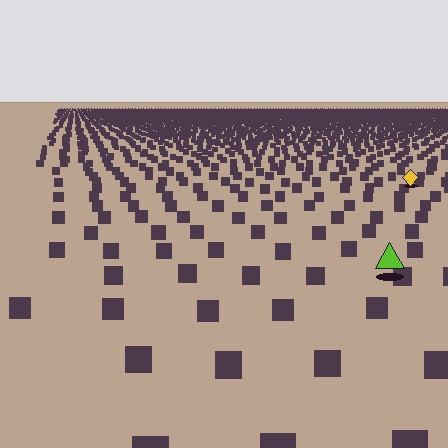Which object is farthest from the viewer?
The yellow diamond is farthest from the viewer. It appears smaller and the ground texture around it is denser.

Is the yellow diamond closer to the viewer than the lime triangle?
No. The lime triangle is closer — you can tell from the texture gradient: the ground texture is coarser near it.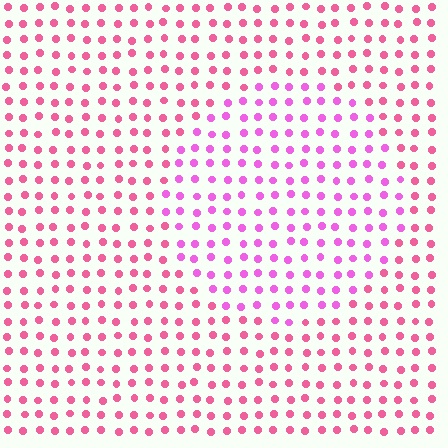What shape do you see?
I see a circle.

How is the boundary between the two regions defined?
The boundary is defined purely by a slight shift in hue (about 31 degrees). Spacing, size, and orientation are identical on both sides.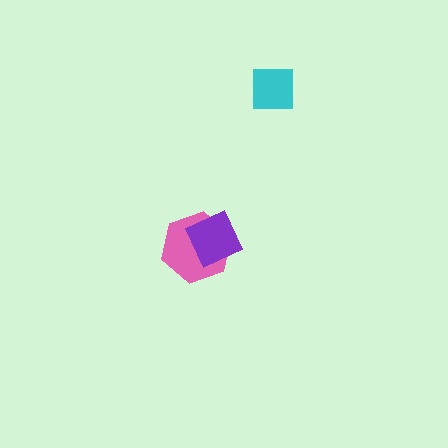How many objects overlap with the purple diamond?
1 object overlaps with the purple diamond.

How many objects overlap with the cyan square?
0 objects overlap with the cyan square.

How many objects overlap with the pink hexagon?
1 object overlaps with the pink hexagon.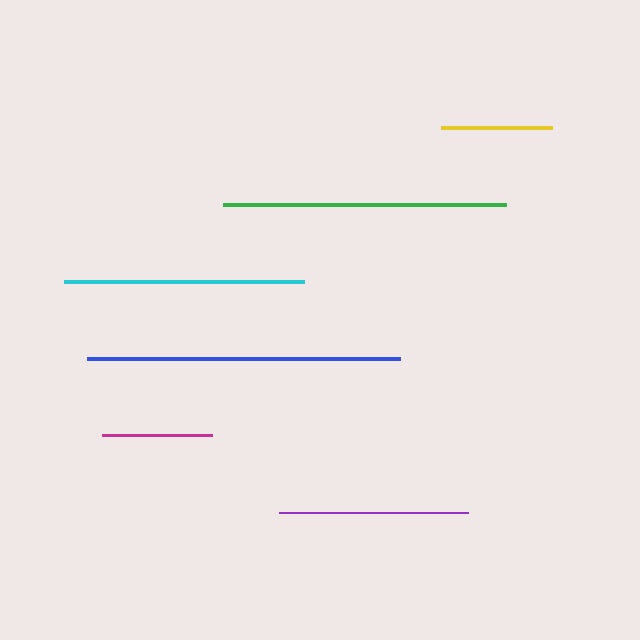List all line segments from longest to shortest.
From longest to shortest: blue, green, cyan, purple, yellow, magenta.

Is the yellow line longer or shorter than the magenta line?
The yellow line is longer than the magenta line.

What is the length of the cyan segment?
The cyan segment is approximately 240 pixels long.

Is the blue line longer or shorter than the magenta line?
The blue line is longer than the magenta line.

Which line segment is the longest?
The blue line is the longest at approximately 313 pixels.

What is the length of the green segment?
The green segment is approximately 283 pixels long.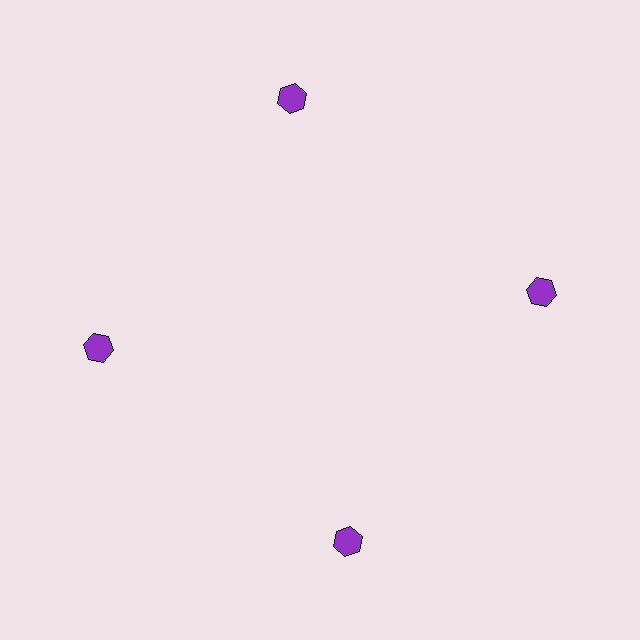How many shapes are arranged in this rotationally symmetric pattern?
There are 4 shapes, arranged in 4 groups of 1.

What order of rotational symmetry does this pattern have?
This pattern has 4-fold rotational symmetry.